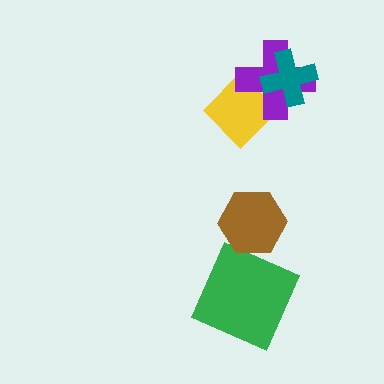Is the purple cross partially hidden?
Yes, it is partially covered by another shape.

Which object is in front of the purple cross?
The teal cross is in front of the purple cross.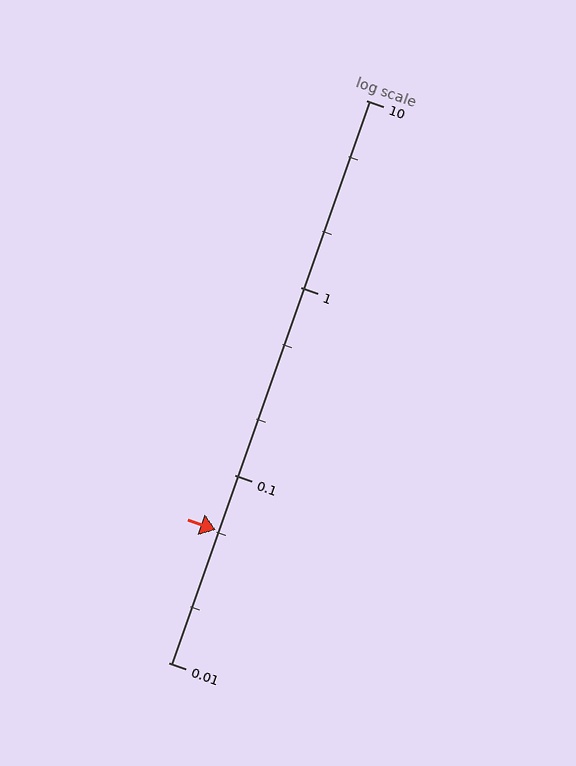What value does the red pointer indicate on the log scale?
The pointer indicates approximately 0.051.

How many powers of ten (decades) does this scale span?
The scale spans 3 decades, from 0.01 to 10.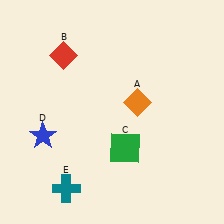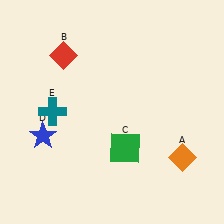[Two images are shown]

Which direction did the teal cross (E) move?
The teal cross (E) moved up.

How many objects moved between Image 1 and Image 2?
2 objects moved between the two images.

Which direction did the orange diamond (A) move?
The orange diamond (A) moved down.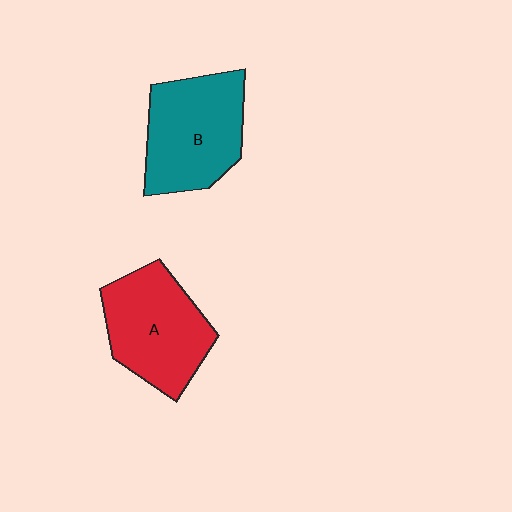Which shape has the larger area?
Shape B (teal).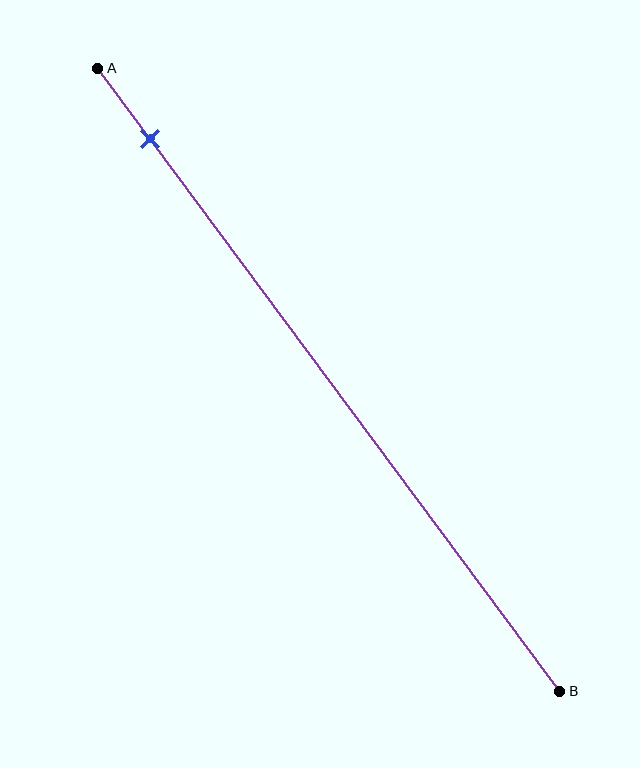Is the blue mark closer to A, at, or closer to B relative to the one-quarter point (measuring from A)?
The blue mark is closer to point A than the one-quarter point of segment AB.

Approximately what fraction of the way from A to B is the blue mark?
The blue mark is approximately 10% of the way from A to B.